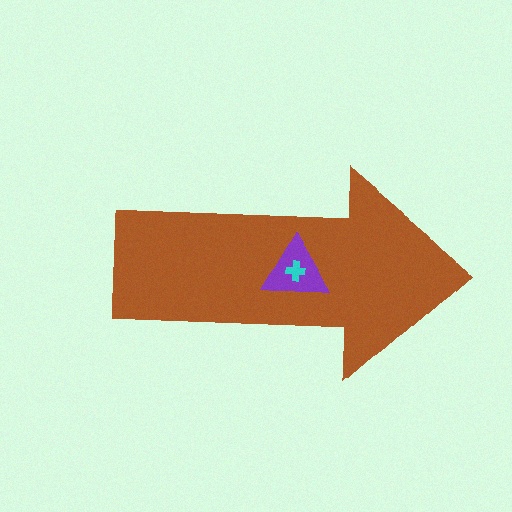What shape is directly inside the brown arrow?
The purple triangle.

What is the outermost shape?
The brown arrow.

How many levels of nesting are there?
3.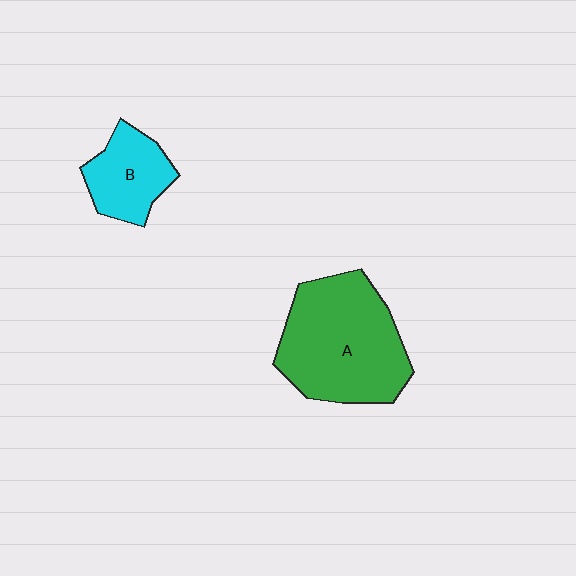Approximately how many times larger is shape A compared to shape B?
Approximately 2.2 times.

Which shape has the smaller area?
Shape B (cyan).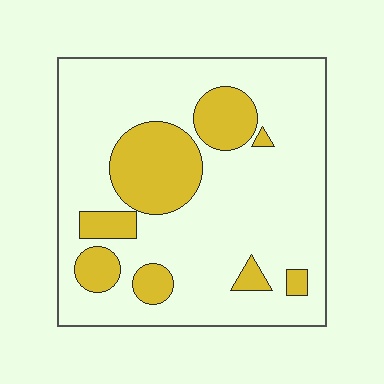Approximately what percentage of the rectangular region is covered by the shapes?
Approximately 25%.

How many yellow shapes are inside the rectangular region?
8.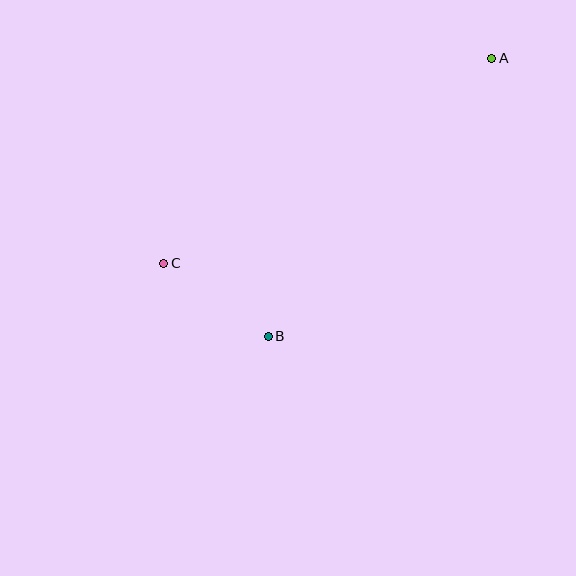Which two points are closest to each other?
Points B and C are closest to each other.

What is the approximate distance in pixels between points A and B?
The distance between A and B is approximately 356 pixels.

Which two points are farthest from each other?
Points A and C are farthest from each other.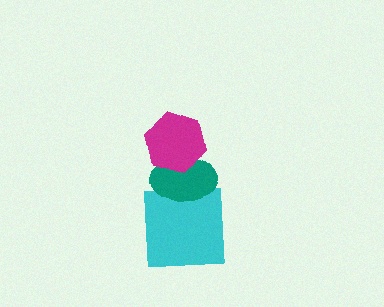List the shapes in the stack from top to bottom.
From top to bottom: the magenta hexagon, the teal ellipse, the cyan square.